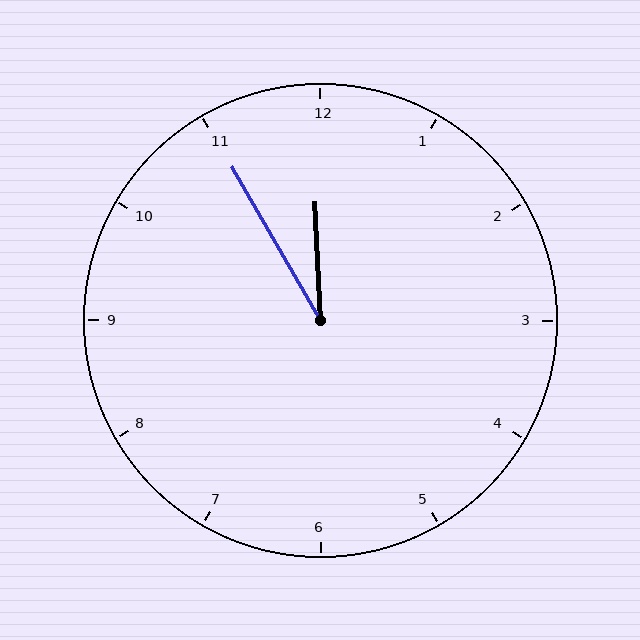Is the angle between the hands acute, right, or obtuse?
It is acute.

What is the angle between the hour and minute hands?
Approximately 28 degrees.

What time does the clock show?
11:55.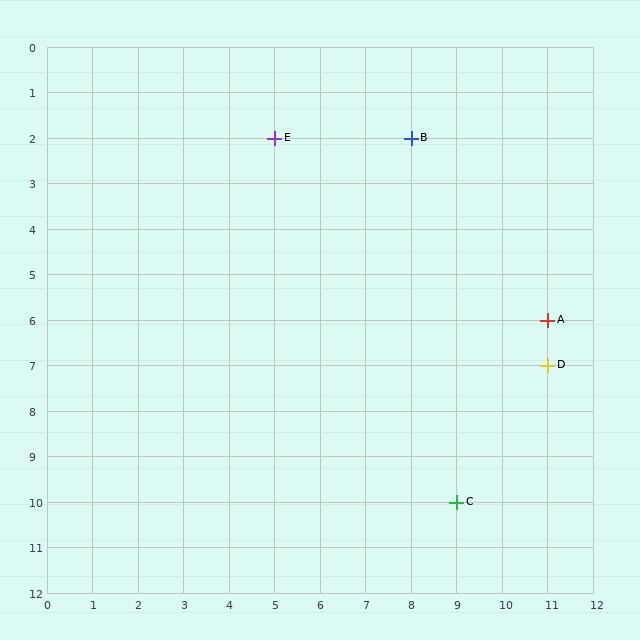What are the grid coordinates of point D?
Point D is at grid coordinates (11, 7).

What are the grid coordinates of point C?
Point C is at grid coordinates (9, 10).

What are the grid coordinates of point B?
Point B is at grid coordinates (8, 2).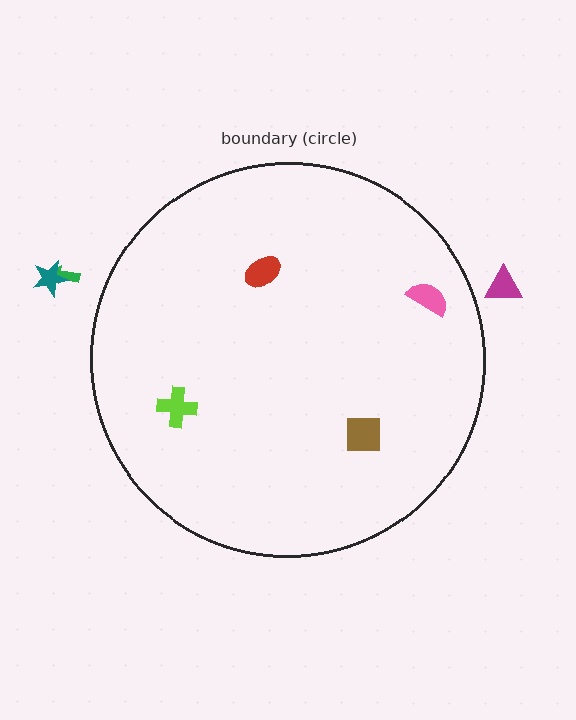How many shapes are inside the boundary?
4 inside, 3 outside.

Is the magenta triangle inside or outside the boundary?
Outside.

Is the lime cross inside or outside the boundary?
Inside.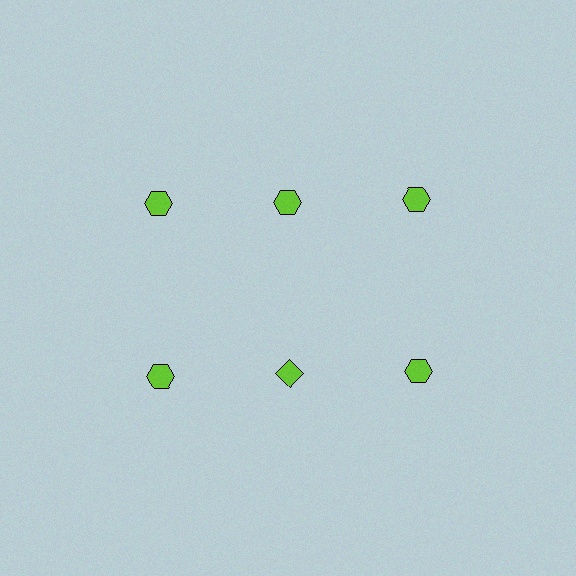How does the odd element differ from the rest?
It has a different shape: diamond instead of hexagon.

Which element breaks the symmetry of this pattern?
The lime diamond in the second row, second from left column breaks the symmetry. All other shapes are lime hexagons.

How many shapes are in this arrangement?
There are 6 shapes arranged in a grid pattern.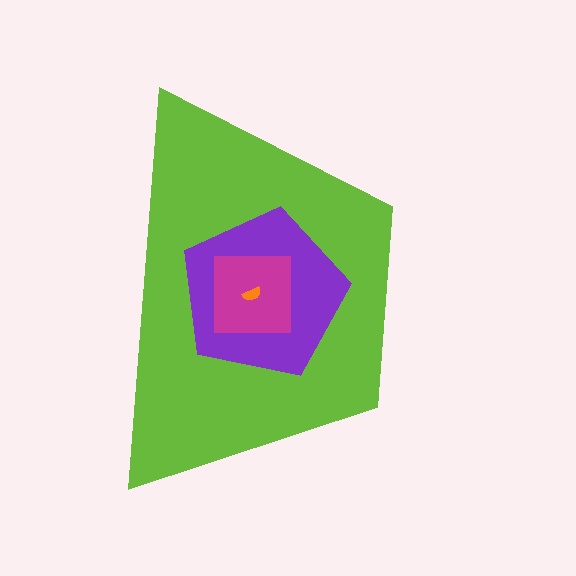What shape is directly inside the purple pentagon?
The magenta square.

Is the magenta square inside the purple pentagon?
Yes.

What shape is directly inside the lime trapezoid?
The purple pentagon.